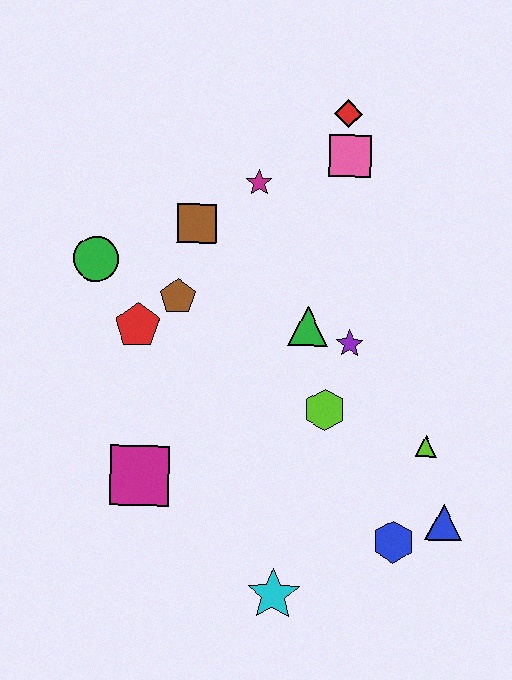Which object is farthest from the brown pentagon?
The blue triangle is farthest from the brown pentagon.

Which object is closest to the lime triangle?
The blue triangle is closest to the lime triangle.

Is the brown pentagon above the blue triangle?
Yes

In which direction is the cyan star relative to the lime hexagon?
The cyan star is below the lime hexagon.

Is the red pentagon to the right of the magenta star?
No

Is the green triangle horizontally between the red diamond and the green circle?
Yes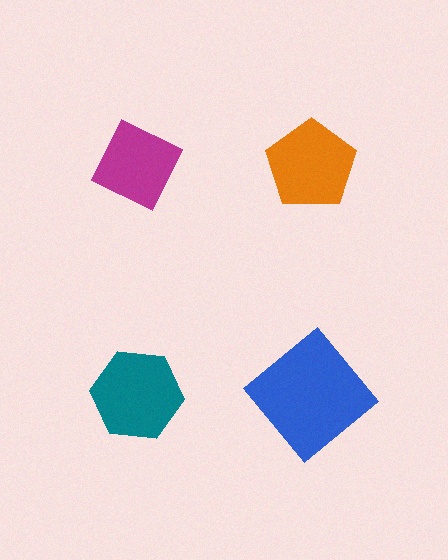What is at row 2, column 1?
A teal hexagon.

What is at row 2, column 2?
A blue diamond.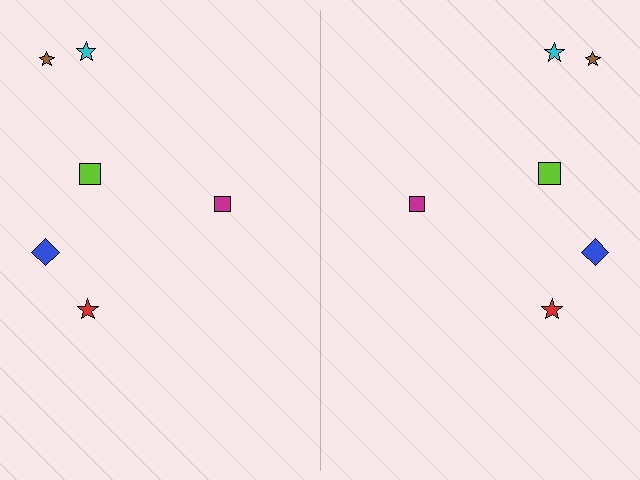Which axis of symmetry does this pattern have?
The pattern has a vertical axis of symmetry running through the center of the image.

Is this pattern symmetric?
Yes, this pattern has bilateral (reflection) symmetry.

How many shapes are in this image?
There are 12 shapes in this image.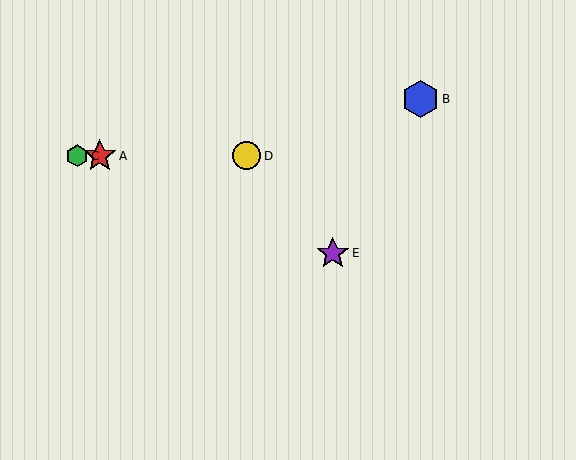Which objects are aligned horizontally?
Objects A, C, D are aligned horizontally.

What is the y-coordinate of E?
Object E is at y≈253.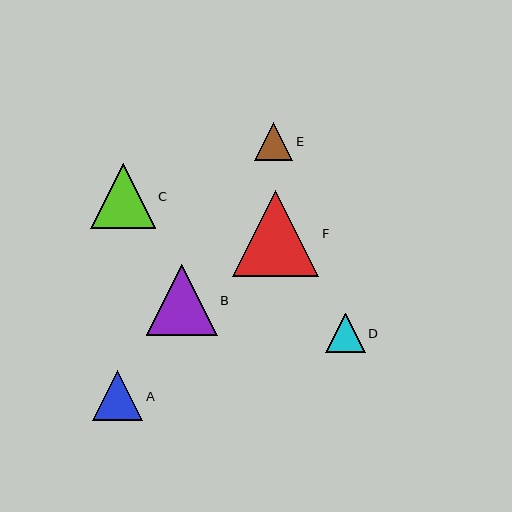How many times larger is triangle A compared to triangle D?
Triangle A is approximately 1.3 times the size of triangle D.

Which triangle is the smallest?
Triangle E is the smallest with a size of approximately 38 pixels.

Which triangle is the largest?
Triangle F is the largest with a size of approximately 87 pixels.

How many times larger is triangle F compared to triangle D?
Triangle F is approximately 2.2 times the size of triangle D.